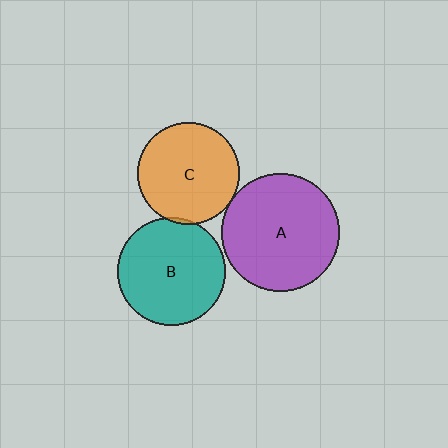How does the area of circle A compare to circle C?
Approximately 1.3 times.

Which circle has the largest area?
Circle A (purple).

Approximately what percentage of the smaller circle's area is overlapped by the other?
Approximately 5%.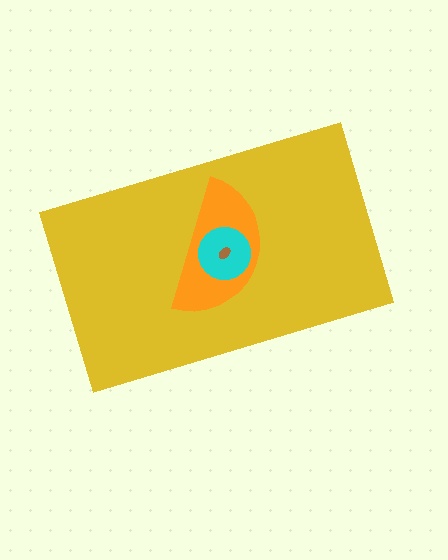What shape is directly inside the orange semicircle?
The cyan circle.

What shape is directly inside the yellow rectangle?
The orange semicircle.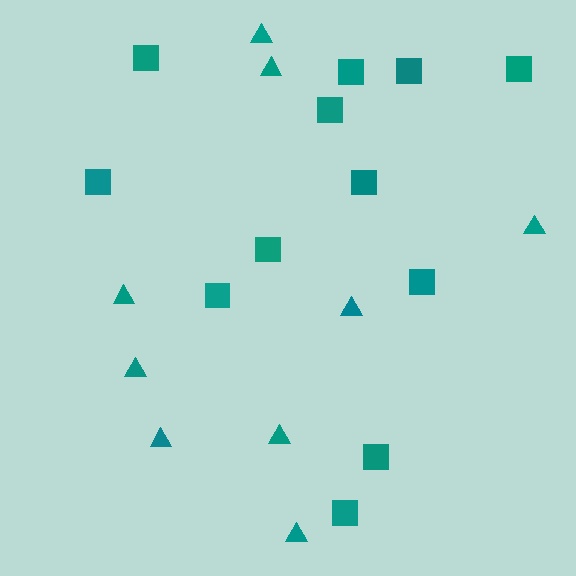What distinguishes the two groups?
There are 2 groups: one group of triangles (9) and one group of squares (12).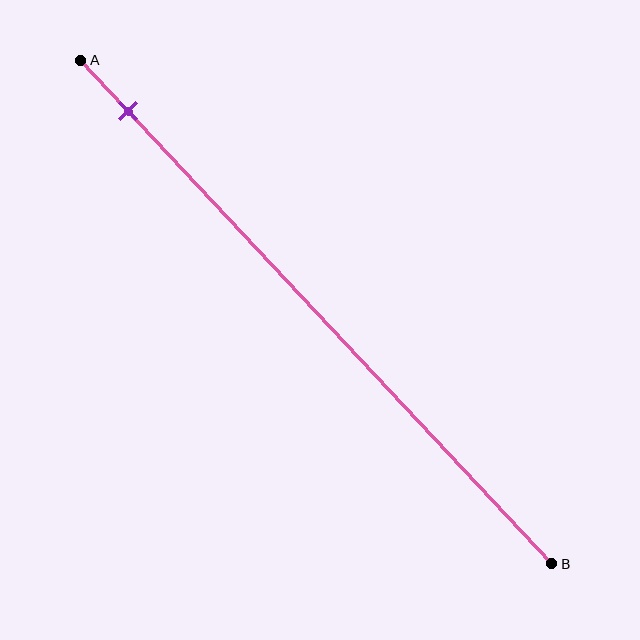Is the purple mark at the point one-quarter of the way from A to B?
No, the mark is at about 10% from A, not at the 25% one-quarter point.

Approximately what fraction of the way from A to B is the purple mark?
The purple mark is approximately 10% of the way from A to B.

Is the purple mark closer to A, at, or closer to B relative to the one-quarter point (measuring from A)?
The purple mark is closer to point A than the one-quarter point of segment AB.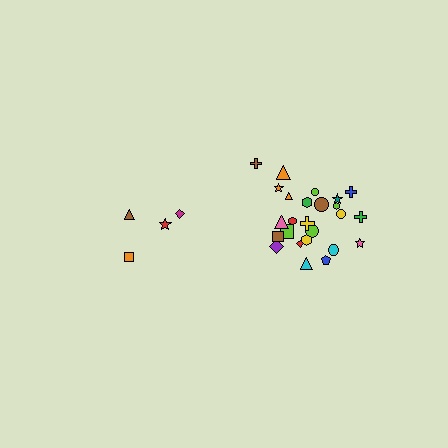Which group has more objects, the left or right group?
The right group.